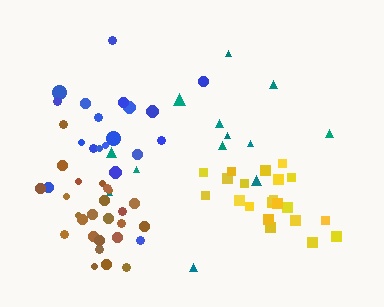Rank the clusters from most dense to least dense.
brown, yellow, blue, teal.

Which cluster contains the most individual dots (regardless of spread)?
Brown (25).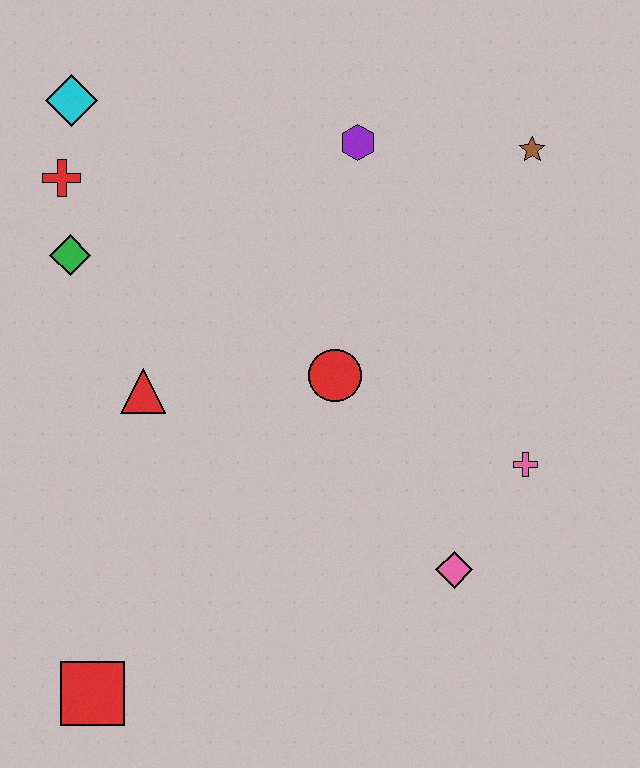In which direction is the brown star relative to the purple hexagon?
The brown star is to the right of the purple hexagon.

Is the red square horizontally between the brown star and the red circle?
No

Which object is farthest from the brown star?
The red square is farthest from the brown star.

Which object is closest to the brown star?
The purple hexagon is closest to the brown star.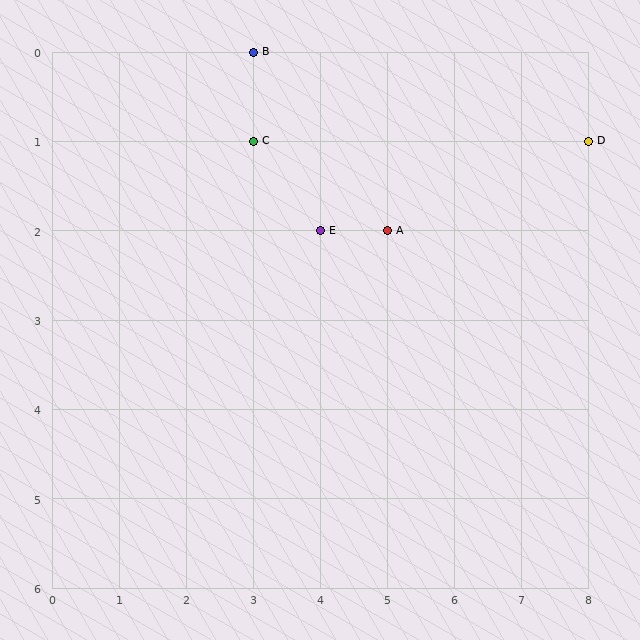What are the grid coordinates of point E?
Point E is at grid coordinates (4, 2).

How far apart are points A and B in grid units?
Points A and B are 2 columns and 2 rows apart (about 2.8 grid units diagonally).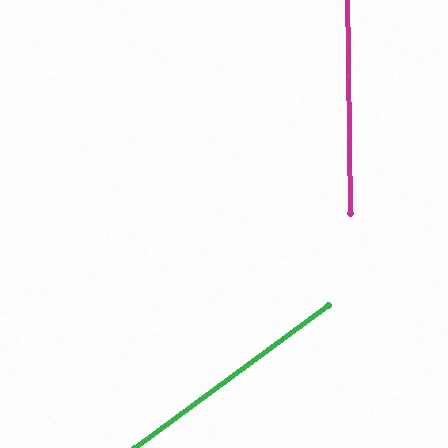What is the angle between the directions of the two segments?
Approximately 54 degrees.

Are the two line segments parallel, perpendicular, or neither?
Neither parallel nor perpendicular — they differ by about 54°.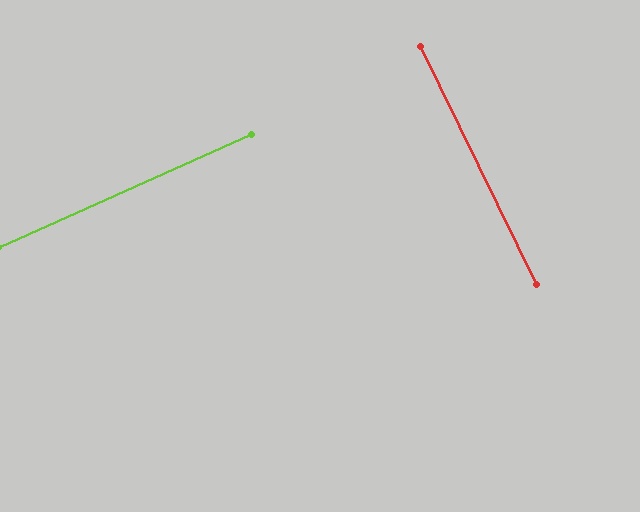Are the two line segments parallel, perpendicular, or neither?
Perpendicular — they meet at approximately 88°.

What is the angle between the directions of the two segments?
Approximately 88 degrees.